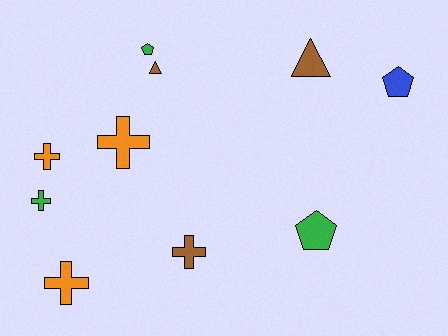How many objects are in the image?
There are 10 objects.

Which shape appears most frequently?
Cross, with 5 objects.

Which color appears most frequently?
Green, with 3 objects.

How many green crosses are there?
There is 1 green cross.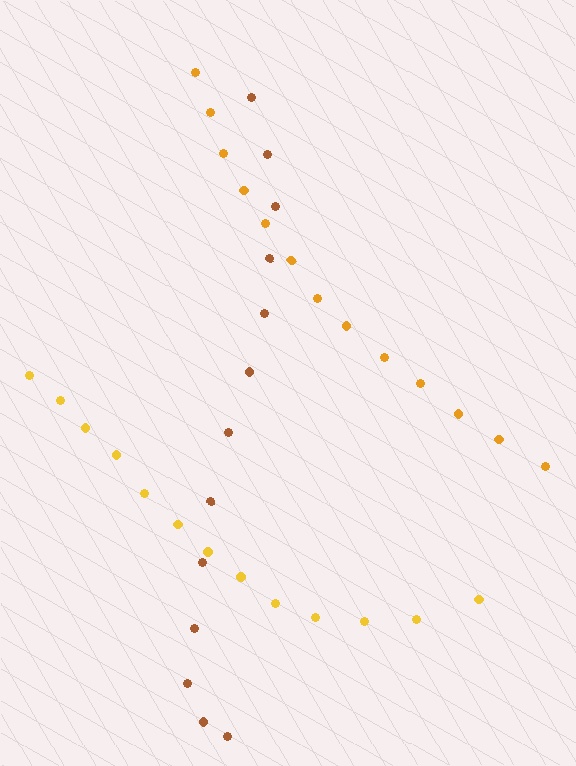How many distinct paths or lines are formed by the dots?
There are 3 distinct paths.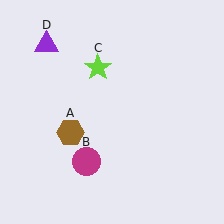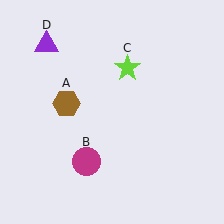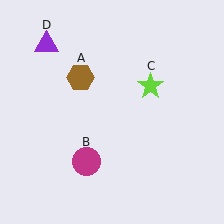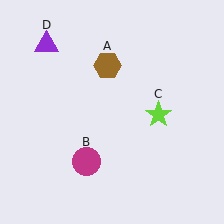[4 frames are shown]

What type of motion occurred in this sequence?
The brown hexagon (object A), lime star (object C) rotated clockwise around the center of the scene.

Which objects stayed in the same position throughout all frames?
Magenta circle (object B) and purple triangle (object D) remained stationary.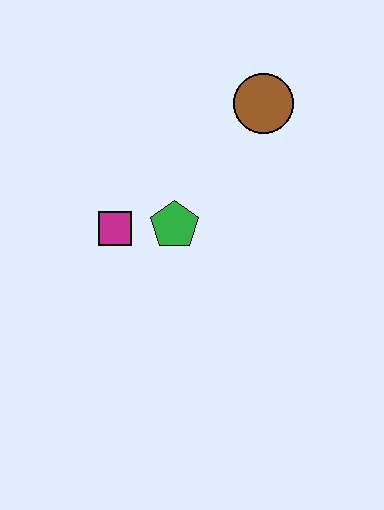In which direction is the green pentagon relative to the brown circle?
The green pentagon is below the brown circle.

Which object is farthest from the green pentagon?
The brown circle is farthest from the green pentagon.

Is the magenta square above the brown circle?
No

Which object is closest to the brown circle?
The green pentagon is closest to the brown circle.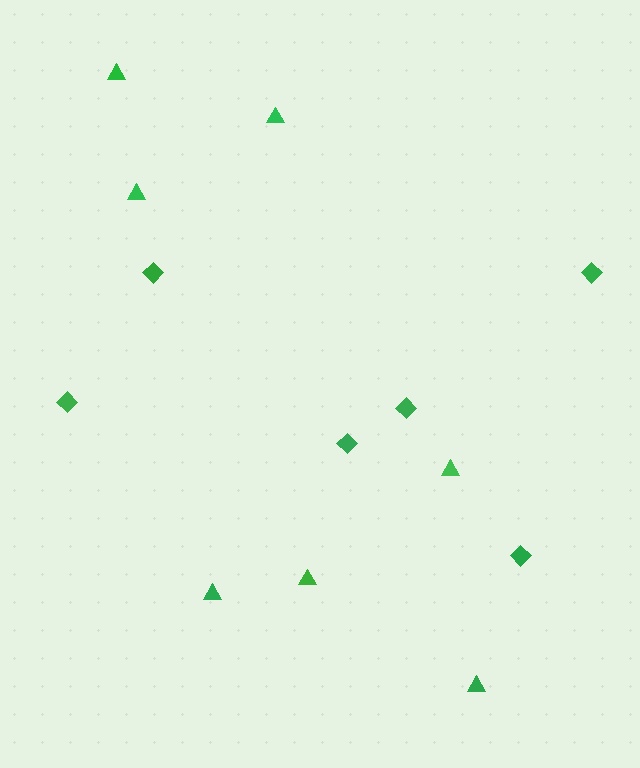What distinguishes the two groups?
There are 2 groups: one group of diamonds (6) and one group of triangles (7).